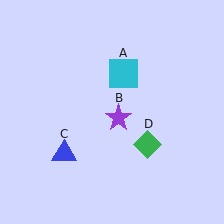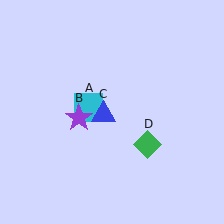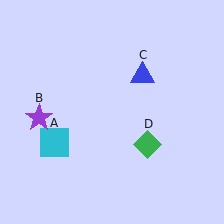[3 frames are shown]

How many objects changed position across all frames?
3 objects changed position: cyan square (object A), purple star (object B), blue triangle (object C).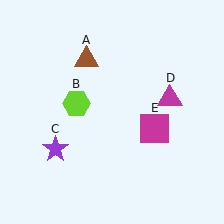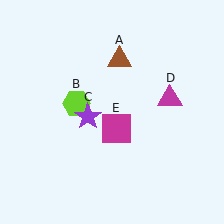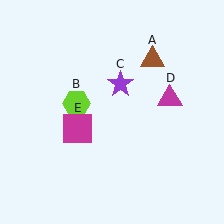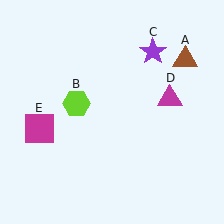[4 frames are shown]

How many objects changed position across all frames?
3 objects changed position: brown triangle (object A), purple star (object C), magenta square (object E).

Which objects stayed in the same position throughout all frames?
Lime hexagon (object B) and magenta triangle (object D) remained stationary.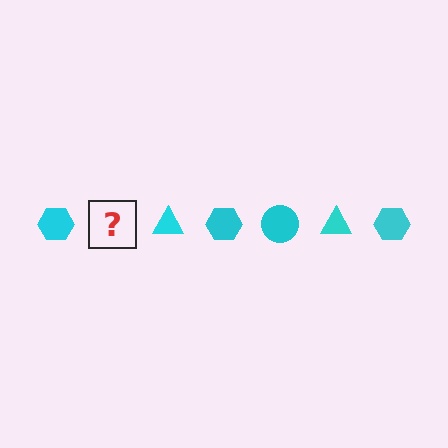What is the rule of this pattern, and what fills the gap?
The rule is that the pattern cycles through hexagon, circle, triangle shapes in cyan. The gap should be filled with a cyan circle.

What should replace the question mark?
The question mark should be replaced with a cyan circle.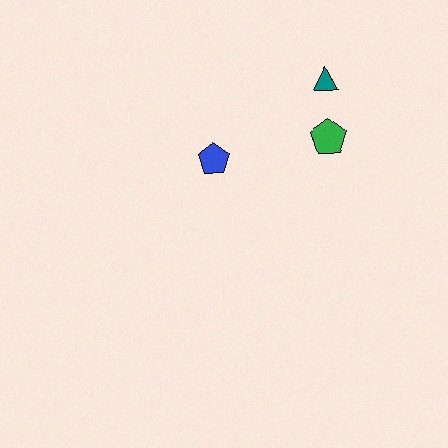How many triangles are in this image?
There is 1 triangle.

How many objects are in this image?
There are 3 objects.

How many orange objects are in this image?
There are no orange objects.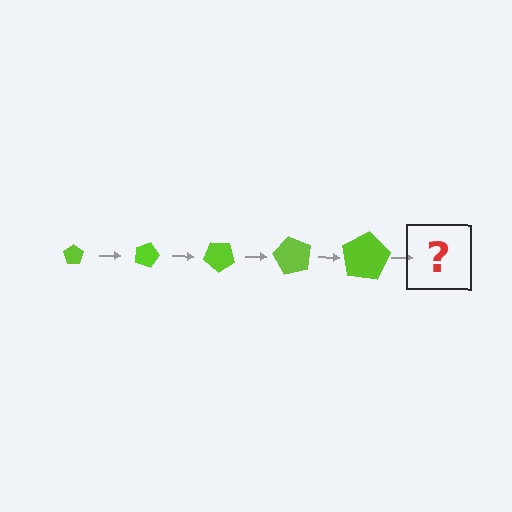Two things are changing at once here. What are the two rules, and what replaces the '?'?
The two rules are that the pentagon grows larger each step and it rotates 20 degrees each step. The '?' should be a pentagon, larger than the previous one and rotated 100 degrees from the start.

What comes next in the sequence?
The next element should be a pentagon, larger than the previous one and rotated 100 degrees from the start.